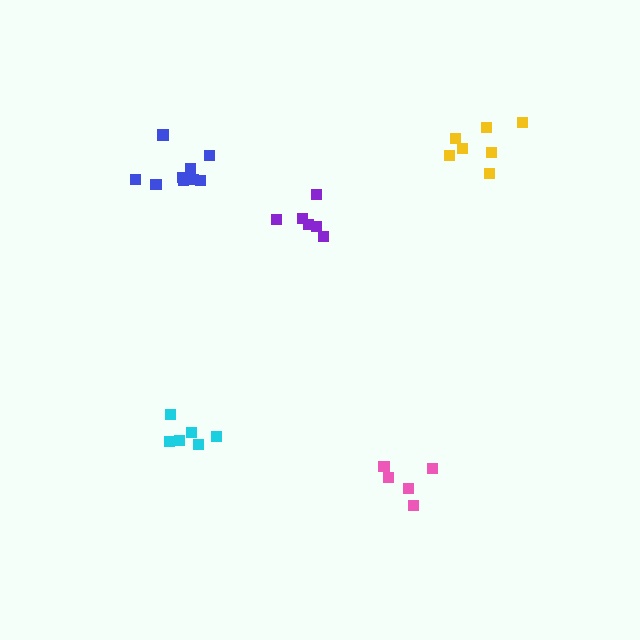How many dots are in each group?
Group 1: 6 dots, Group 2: 7 dots, Group 3: 9 dots, Group 4: 6 dots, Group 5: 5 dots (33 total).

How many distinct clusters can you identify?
There are 5 distinct clusters.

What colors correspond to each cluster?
The clusters are colored: cyan, yellow, blue, purple, pink.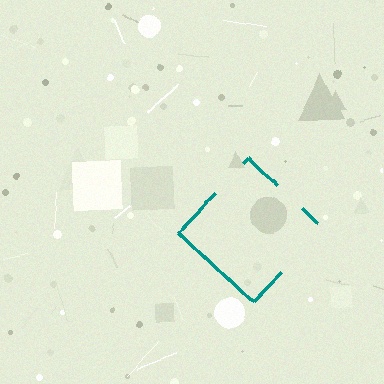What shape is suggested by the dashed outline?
The dashed outline suggests a diamond.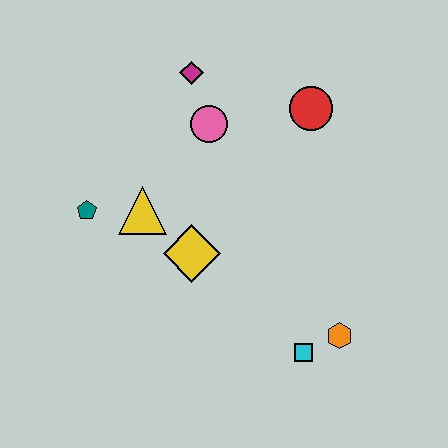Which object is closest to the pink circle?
The magenta diamond is closest to the pink circle.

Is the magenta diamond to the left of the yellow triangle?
No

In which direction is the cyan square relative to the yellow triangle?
The cyan square is to the right of the yellow triangle.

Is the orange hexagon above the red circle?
No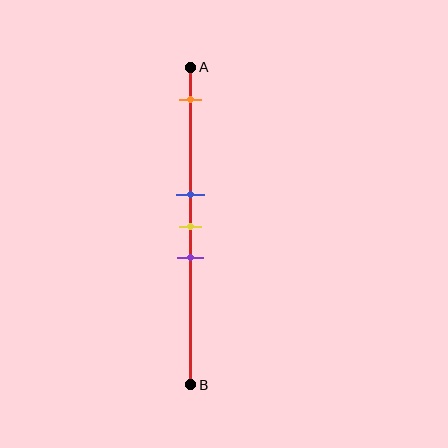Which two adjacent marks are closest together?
The blue and yellow marks are the closest adjacent pair.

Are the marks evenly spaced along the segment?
No, the marks are not evenly spaced.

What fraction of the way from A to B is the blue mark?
The blue mark is approximately 40% (0.4) of the way from A to B.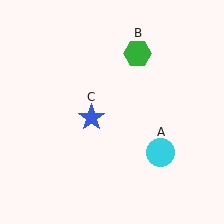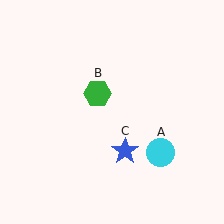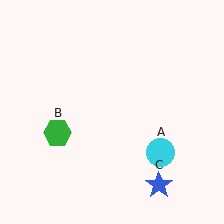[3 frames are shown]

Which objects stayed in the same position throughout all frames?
Cyan circle (object A) remained stationary.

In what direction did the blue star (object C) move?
The blue star (object C) moved down and to the right.